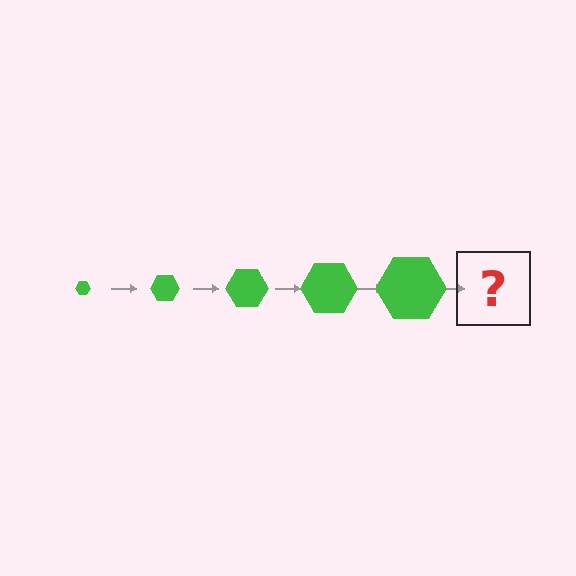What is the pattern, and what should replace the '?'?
The pattern is that the hexagon gets progressively larger each step. The '?' should be a green hexagon, larger than the previous one.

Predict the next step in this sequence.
The next step is a green hexagon, larger than the previous one.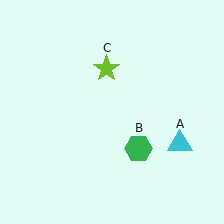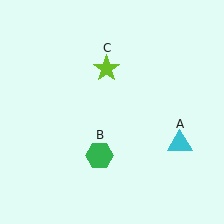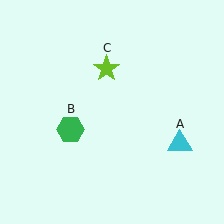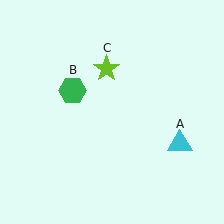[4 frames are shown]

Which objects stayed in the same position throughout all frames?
Cyan triangle (object A) and lime star (object C) remained stationary.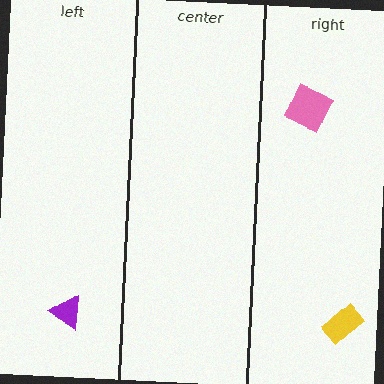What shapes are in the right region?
The yellow rectangle, the pink square.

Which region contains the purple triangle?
The left region.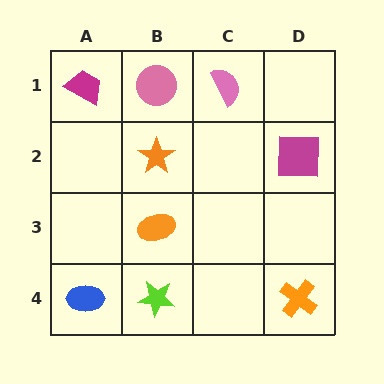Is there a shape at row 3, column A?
No, that cell is empty.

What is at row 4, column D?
An orange cross.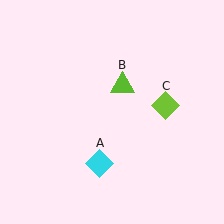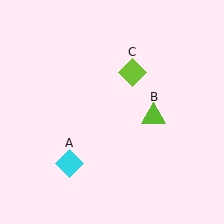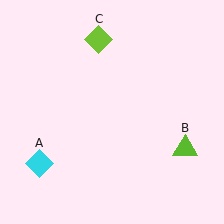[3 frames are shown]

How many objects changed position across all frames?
3 objects changed position: cyan diamond (object A), lime triangle (object B), lime diamond (object C).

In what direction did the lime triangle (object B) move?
The lime triangle (object B) moved down and to the right.